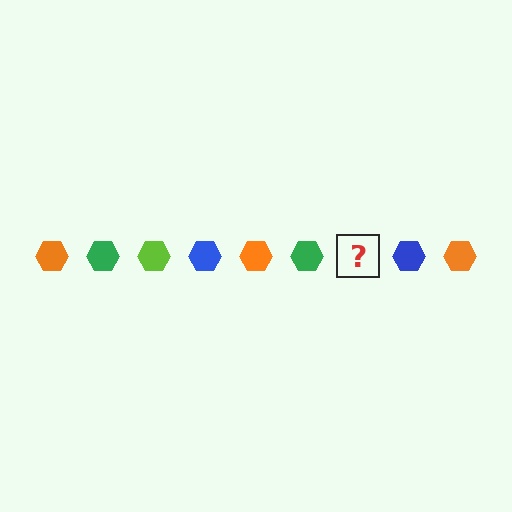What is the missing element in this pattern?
The missing element is a lime hexagon.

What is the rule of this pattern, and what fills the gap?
The rule is that the pattern cycles through orange, green, lime, blue hexagons. The gap should be filled with a lime hexagon.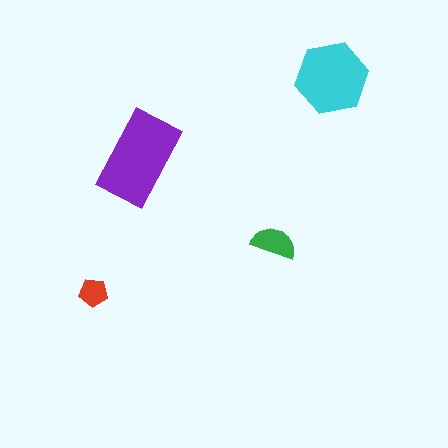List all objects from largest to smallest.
The purple rectangle, the cyan hexagon, the green semicircle, the red pentagon.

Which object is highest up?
The cyan hexagon is topmost.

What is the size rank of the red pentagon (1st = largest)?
4th.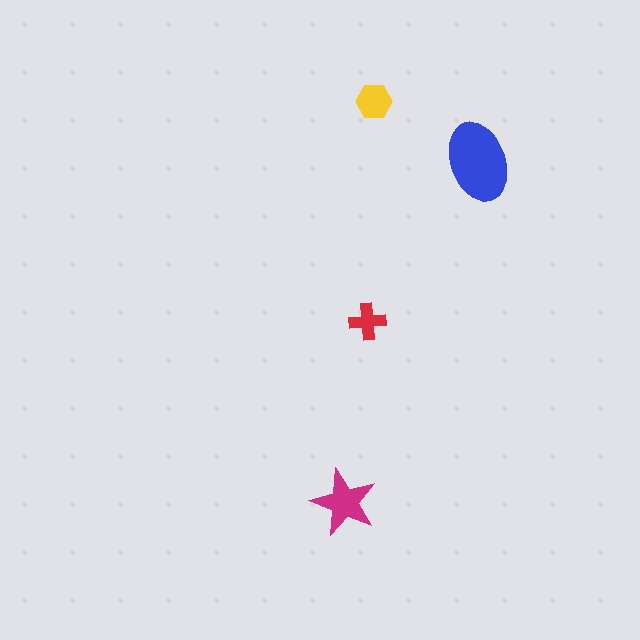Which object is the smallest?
The red cross.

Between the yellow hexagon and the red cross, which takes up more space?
The yellow hexagon.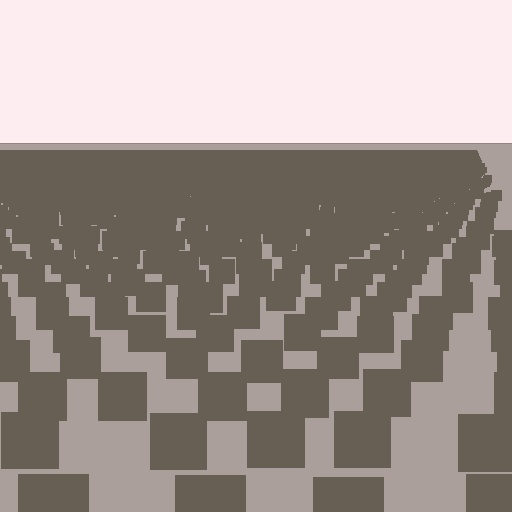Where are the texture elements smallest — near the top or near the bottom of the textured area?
Near the top.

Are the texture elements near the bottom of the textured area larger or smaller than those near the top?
Larger. Near the bottom, elements are closer to the viewer and appear at a bigger on-screen size.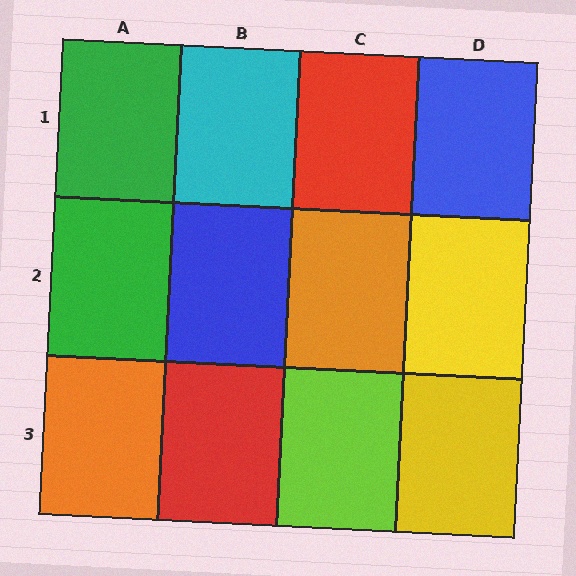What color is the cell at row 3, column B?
Red.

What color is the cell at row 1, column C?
Red.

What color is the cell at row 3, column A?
Orange.